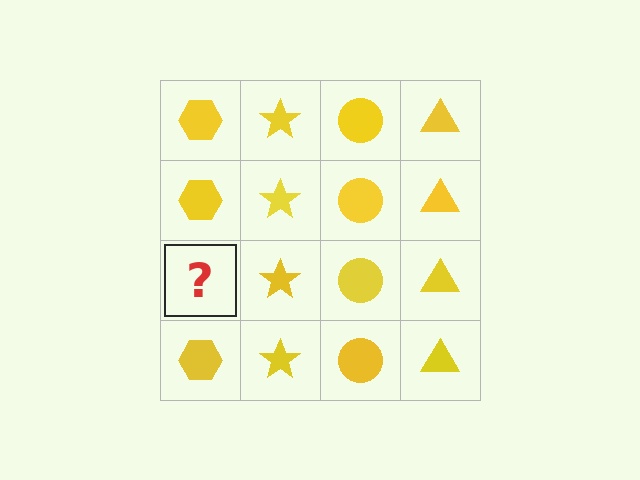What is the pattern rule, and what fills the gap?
The rule is that each column has a consistent shape. The gap should be filled with a yellow hexagon.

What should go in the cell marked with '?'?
The missing cell should contain a yellow hexagon.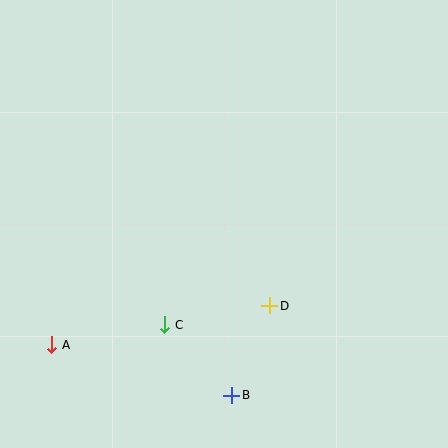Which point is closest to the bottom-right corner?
Point B is closest to the bottom-right corner.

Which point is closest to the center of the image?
Point D at (270, 306) is closest to the center.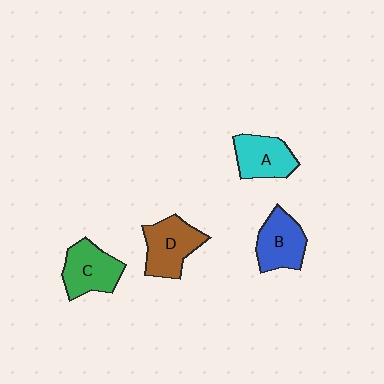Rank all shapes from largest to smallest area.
From largest to smallest: D (brown), C (green), B (blue), A (cyan).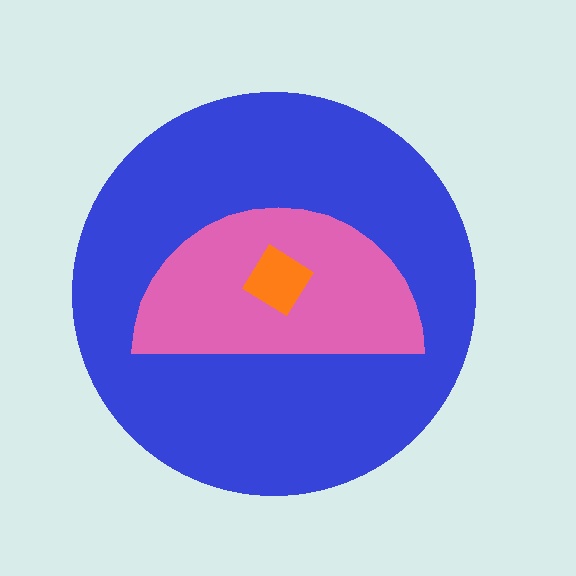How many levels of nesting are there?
3.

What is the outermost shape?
The blue circle.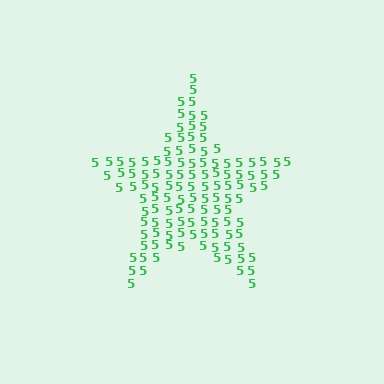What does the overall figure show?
The overall figure shows a star.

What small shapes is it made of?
It is made of small digit 5's.